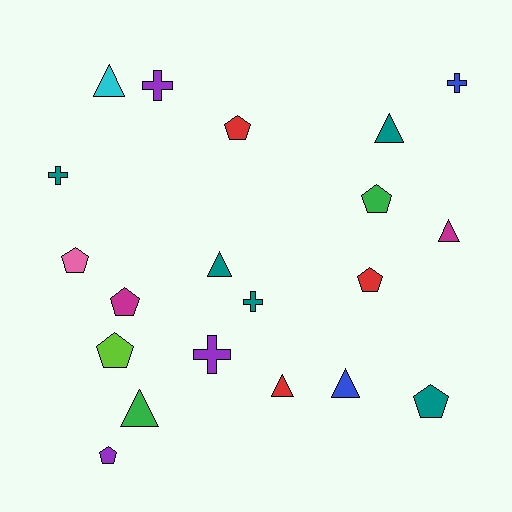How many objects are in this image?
There are 20 objects.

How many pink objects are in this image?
There is 1 pink object.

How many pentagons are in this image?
There are 8 pentagons.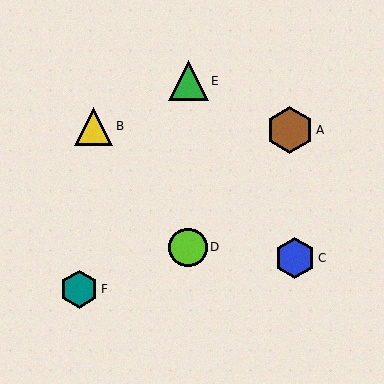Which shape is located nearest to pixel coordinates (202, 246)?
The lime circle (labeled D) at (188, 247) is nearest to that location.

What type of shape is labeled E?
Shape E is a green triangle.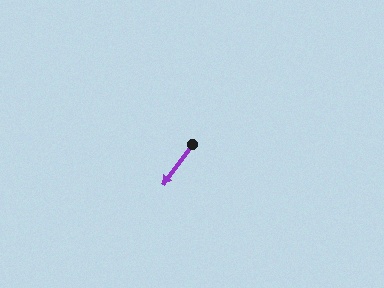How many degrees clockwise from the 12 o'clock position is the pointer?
Approximately 216 degrees.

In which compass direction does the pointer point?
Southwest.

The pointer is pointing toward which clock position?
Roughly 7 o'clock.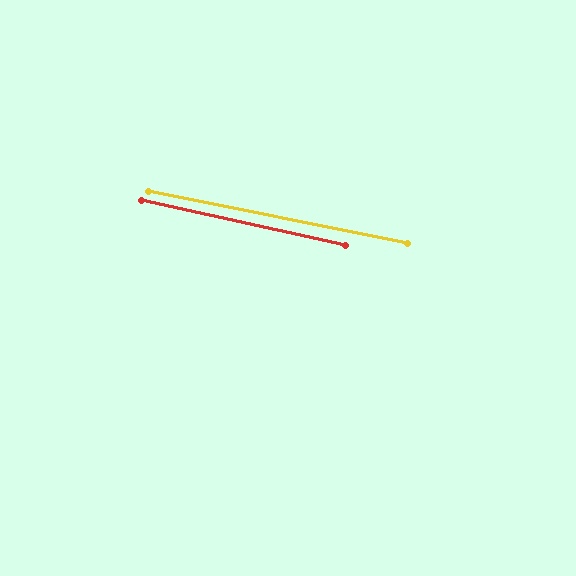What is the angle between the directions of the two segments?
Approximately 1 degree.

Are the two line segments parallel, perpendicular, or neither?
Parallel — their directions differ by only 1.3°.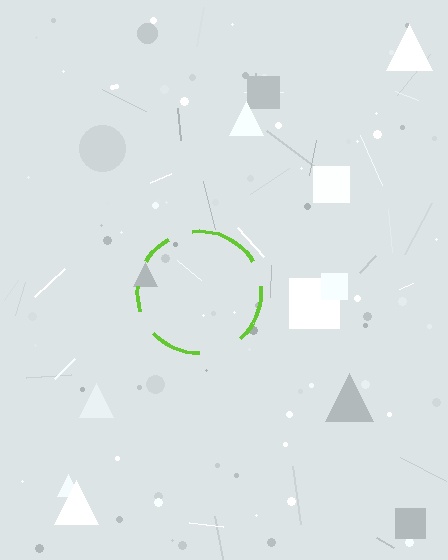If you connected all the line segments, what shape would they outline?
They would outline a circle.